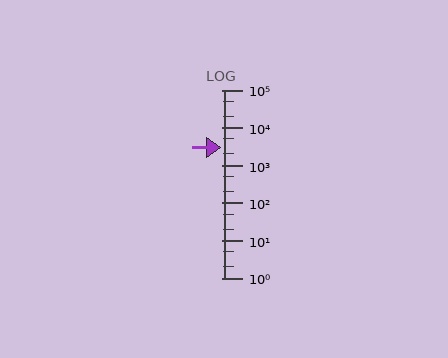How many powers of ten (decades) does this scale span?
The scale spans 5 decades, from 1 to 100000.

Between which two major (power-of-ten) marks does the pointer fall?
The pointer is between 1000 and 10000.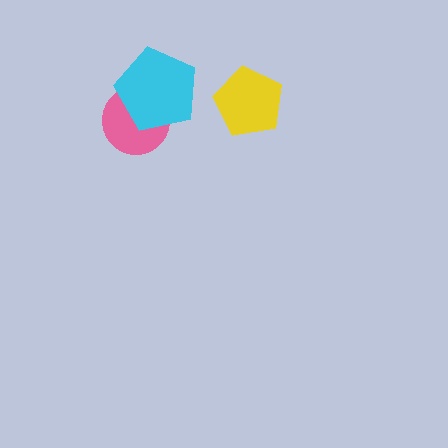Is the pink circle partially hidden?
Yes, it is partially covered by another shape.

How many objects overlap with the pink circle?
1 object overlaps with the pink circle.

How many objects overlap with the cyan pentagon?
1 object overlaps with the cyan pentagon.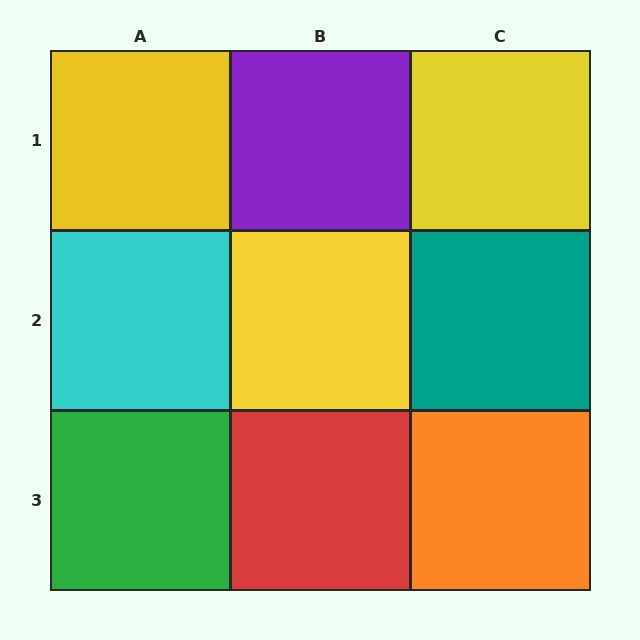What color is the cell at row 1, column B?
Purple.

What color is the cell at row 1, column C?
Yellow.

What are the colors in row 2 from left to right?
Cyan, yellow, teal.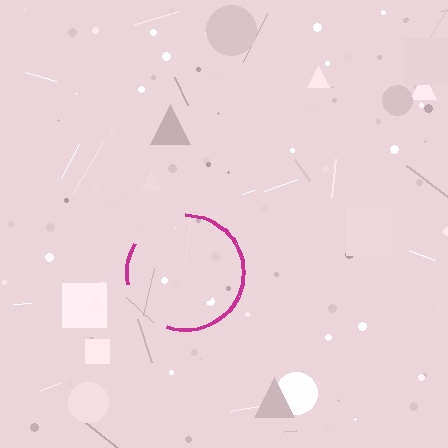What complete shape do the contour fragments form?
The contour fragments form a circle.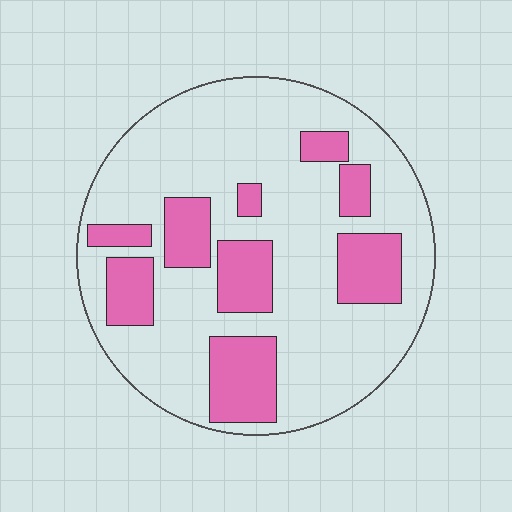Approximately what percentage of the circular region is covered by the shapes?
Approximately 25%.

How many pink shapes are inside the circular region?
9.